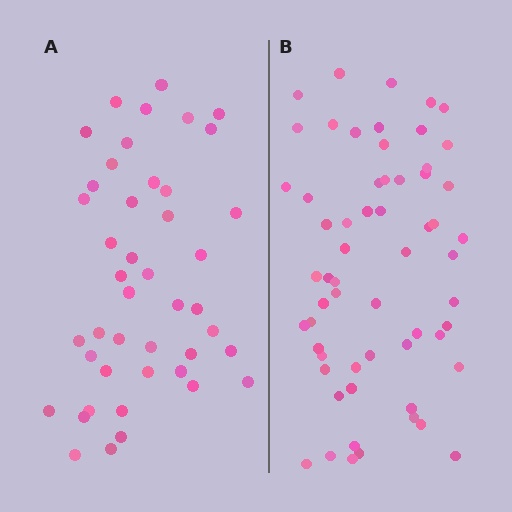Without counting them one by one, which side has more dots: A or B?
Region B (the right region) has more dots.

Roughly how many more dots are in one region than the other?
Region B has approximately 15 more dots than region A.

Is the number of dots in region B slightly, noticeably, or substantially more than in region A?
Region B has noticeably more, but not dramatically so. The ratio is roughly 1.4 to 1.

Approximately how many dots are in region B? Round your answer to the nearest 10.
About 60 dots.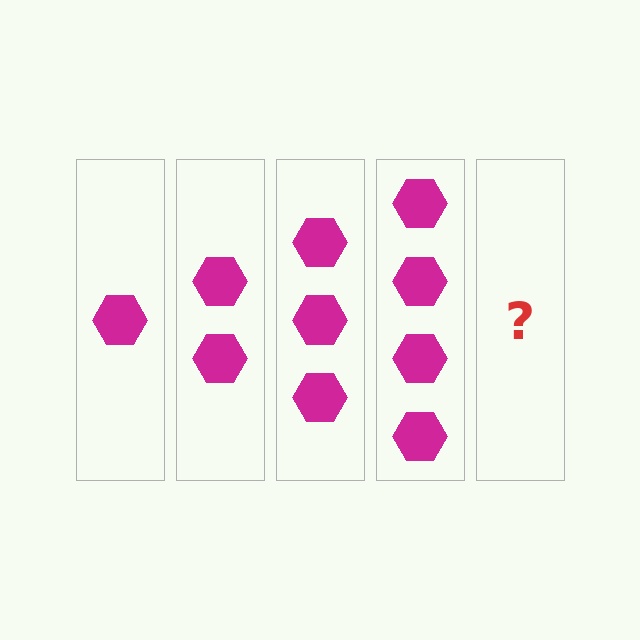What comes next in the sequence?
The next element should be 5 hexagons.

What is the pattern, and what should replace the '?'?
The pattern is that each step adds one more hexagon. The '?' should be 5 hexagons.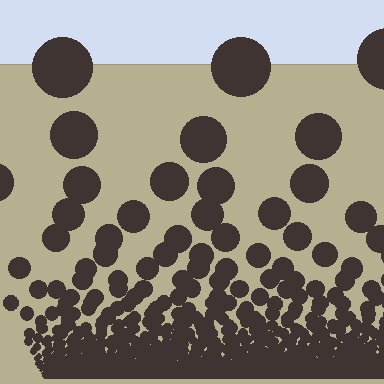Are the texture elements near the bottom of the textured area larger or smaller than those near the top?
Smaller. The gradient is inverted — elements near the bottom are smaller and denser.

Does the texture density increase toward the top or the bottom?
Density increases toward the bottom.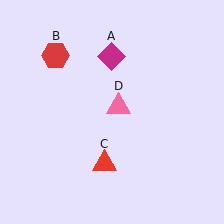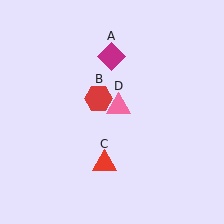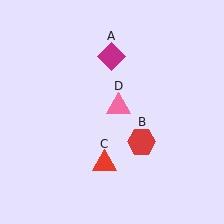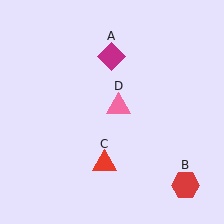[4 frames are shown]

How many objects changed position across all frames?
1 object changed position: red hexagon (object B).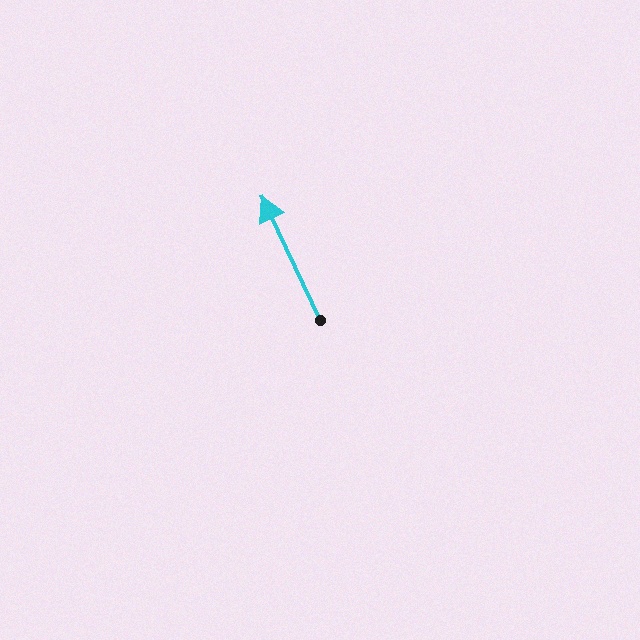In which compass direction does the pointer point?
Northwest.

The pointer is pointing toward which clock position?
Roughly 11 o'clock.